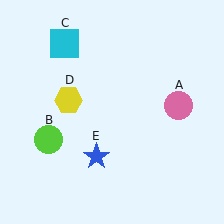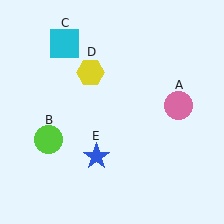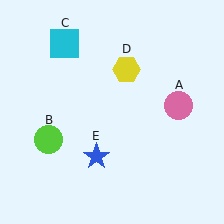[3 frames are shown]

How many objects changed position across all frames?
1 object changed position: yellow hexagon (object D).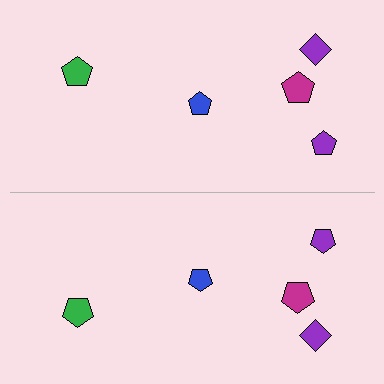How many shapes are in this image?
There are 10 shapes in this image.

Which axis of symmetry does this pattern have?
The pattern has a horizontal axis of symmetry running through the center of the image.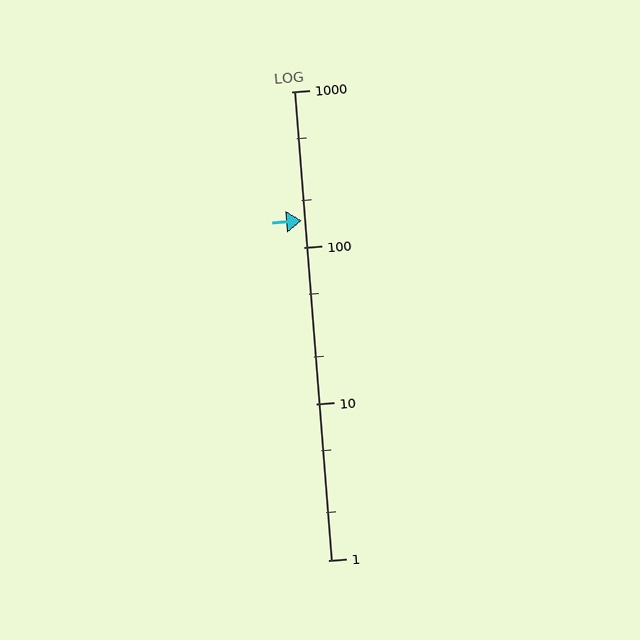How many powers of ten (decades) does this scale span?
The scale spans 3 decades, from 1 to 1000.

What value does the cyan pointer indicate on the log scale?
The pointer indicates approximately 150.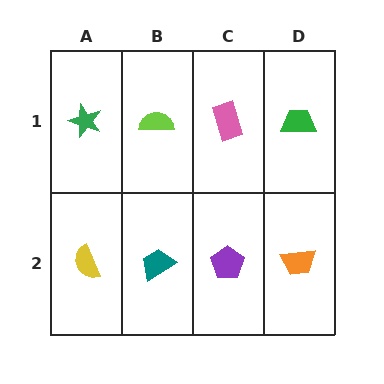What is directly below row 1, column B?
A teal trapezoid.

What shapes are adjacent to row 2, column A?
A green star (row 1, column A), a teal trapezoid (row 2, column B).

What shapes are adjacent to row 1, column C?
A purple pentagon (row 2, column C), a lime semicircle (row 1, column B), a green trapezoid (row 1, column D).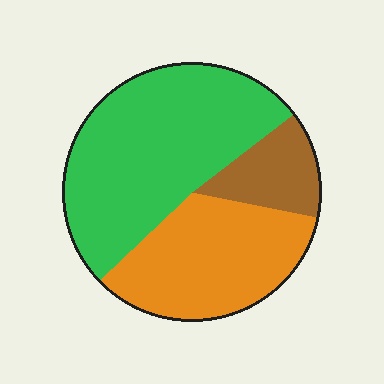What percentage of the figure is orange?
Orange takes up between a third and a half of the figure.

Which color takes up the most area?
Green, at roughly 50%.